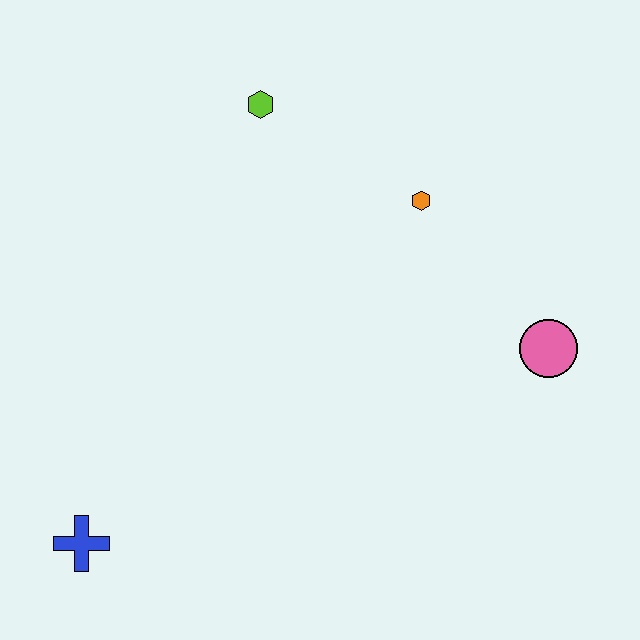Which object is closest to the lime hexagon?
The orange hexagon is closest to the lime hexagon.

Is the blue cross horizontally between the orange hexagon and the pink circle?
No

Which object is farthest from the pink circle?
The blue cross is farthest from the pink circle.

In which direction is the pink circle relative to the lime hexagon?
The pink circle is to the right of the lime hexagon.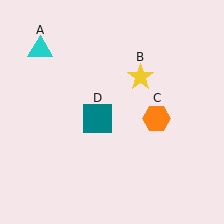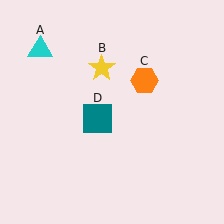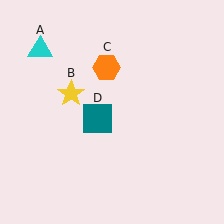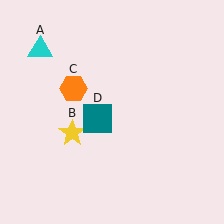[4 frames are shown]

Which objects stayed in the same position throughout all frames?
Cyan triangle (object A) and teal square (object D) remained stationary.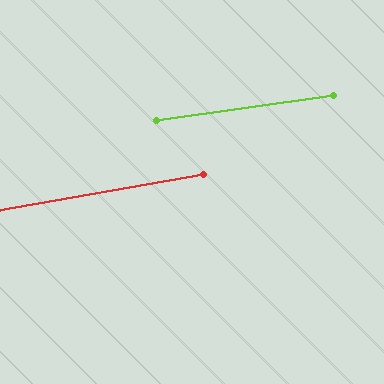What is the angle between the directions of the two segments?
Approximately 2 degrees.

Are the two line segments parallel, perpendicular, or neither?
Parallel — their directions differ by only 1.9°.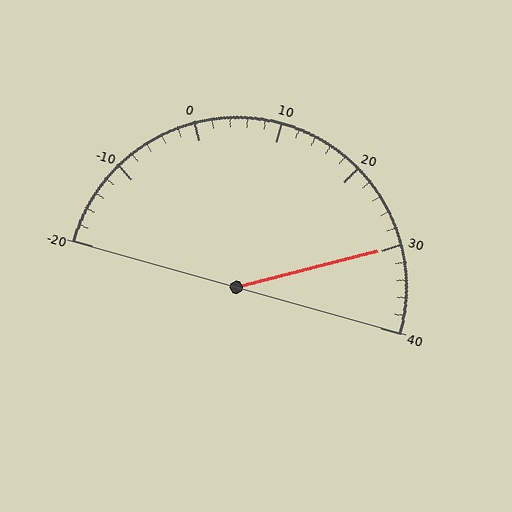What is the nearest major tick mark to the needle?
The nearest major tick mark is 30.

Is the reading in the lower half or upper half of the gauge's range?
The reading is in the upper half of the range (-20 to 40).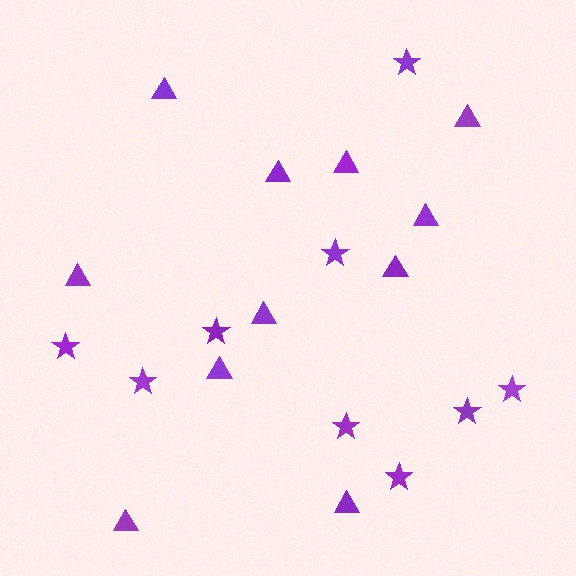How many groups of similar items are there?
There are 2 groups: one group of stars (9) and one group of triangles (11).